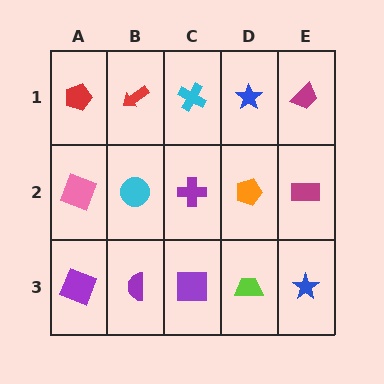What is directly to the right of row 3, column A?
A purple semicircle.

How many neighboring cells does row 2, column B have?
4.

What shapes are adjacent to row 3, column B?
A cyan circle (row 2, column B), a purple square (row 3, column A), a purple square (row 3, column C).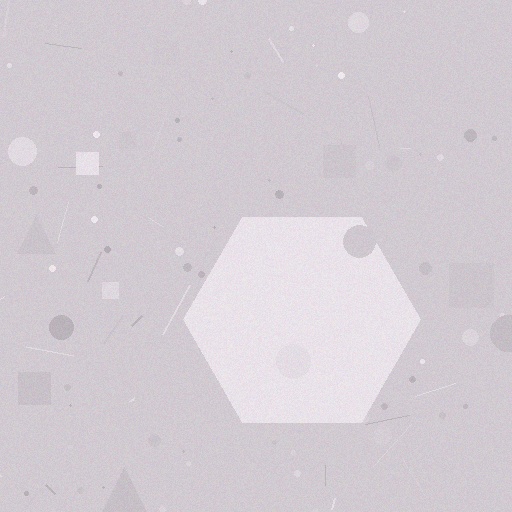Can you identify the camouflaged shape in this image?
The camouflaged shape is a hexagon.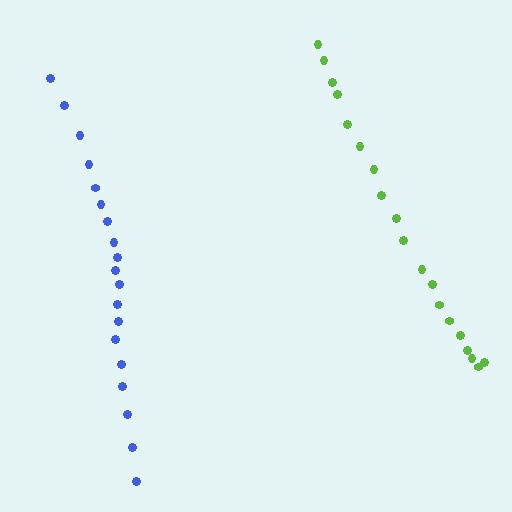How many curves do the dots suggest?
There are 2 distinct paths.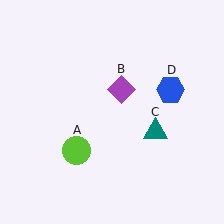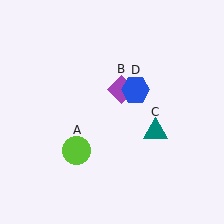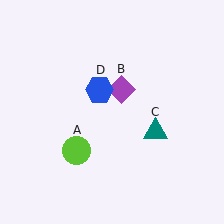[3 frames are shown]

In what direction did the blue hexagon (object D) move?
The blue hexagon (object D) moved left.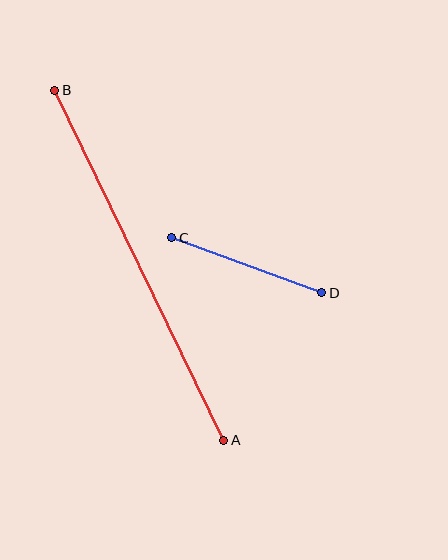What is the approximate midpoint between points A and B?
The midpoint is at approximately (139, 265) pixels.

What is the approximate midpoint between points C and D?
The midpoint is at approximately (247, 265) pixels.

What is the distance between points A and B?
The distance is approximately 389 pixels.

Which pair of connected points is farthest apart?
Points A and B are farthest apart.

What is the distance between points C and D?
The distance is approximately 160 pixels.